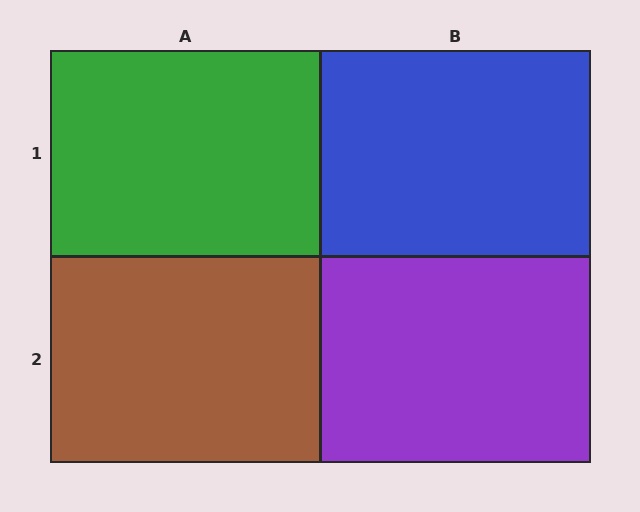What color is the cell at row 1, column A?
Green.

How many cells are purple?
1 cell is purple.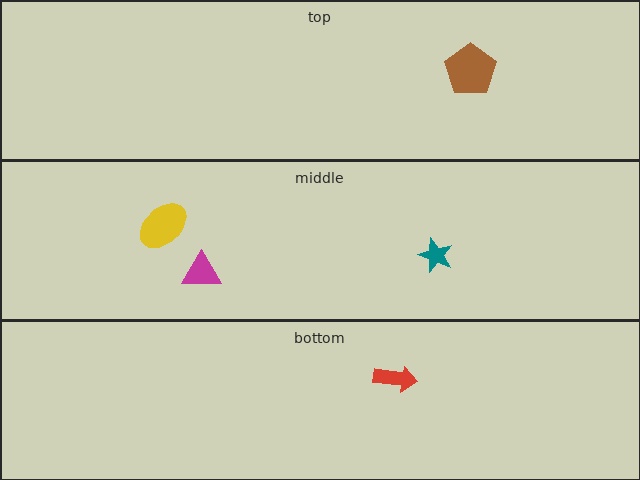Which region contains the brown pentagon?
The top region.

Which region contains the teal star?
The middle region.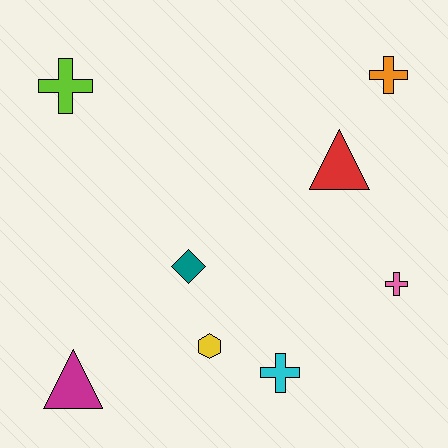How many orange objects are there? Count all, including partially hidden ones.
There is 1 orange object.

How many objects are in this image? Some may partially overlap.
There are 8 objects.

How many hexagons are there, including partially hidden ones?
There is 1 hexagon.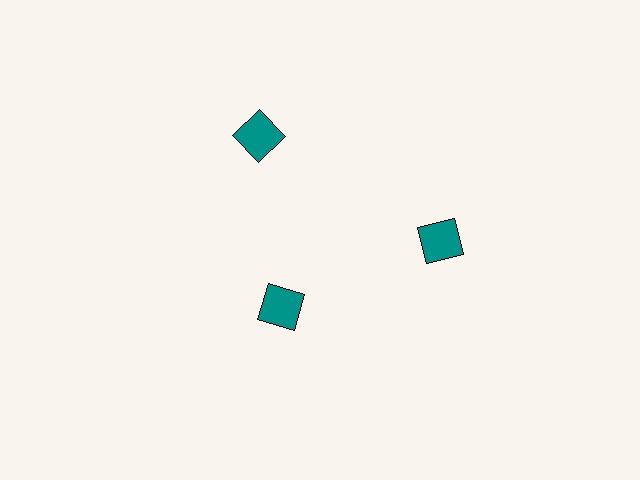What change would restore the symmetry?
The symmetry would be restored by moving it outward, back onto the ring so that all 3 squares sit at equal angles and equal distance from the center.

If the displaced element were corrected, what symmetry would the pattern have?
It would have 3-fold rotational symmetry — the pattern would map onto itself every 120 degrees.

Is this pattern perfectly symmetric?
No. The 3 teal squares are arranged in a ring, but one element near the 7 o'clock position is pulled inward toward the center, breaking the 3-fold rotational symmetry.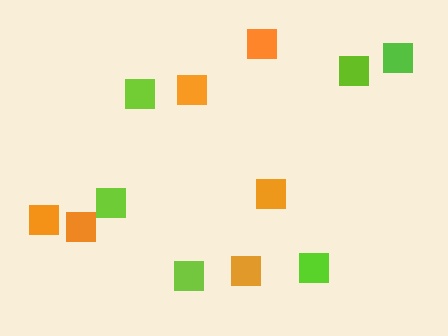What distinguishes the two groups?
There are 2 groups: one group of lime squares (6) and one group of orange squares (6).